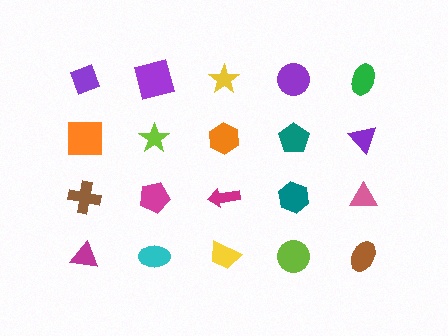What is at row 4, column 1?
A magenta triangle.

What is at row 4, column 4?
A lime circle.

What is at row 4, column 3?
A yellow trapezoid.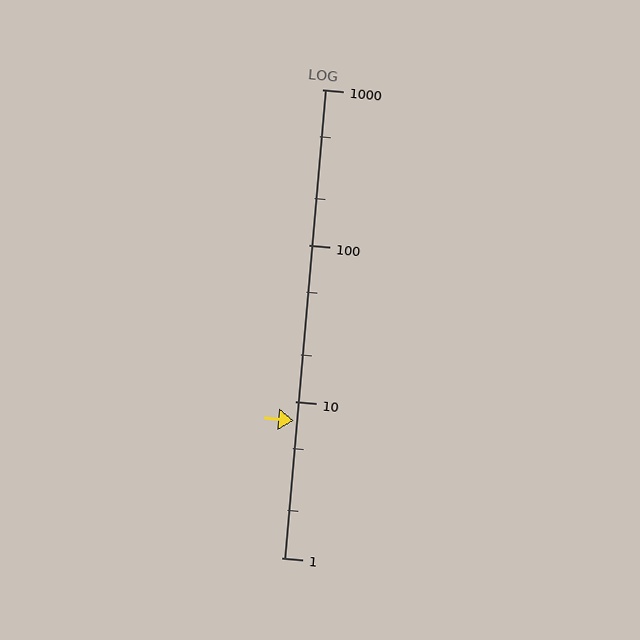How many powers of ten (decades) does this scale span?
The scale spans 3 decades, from 1 to 1000.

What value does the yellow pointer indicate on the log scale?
The pointer indicates approximately 7.5.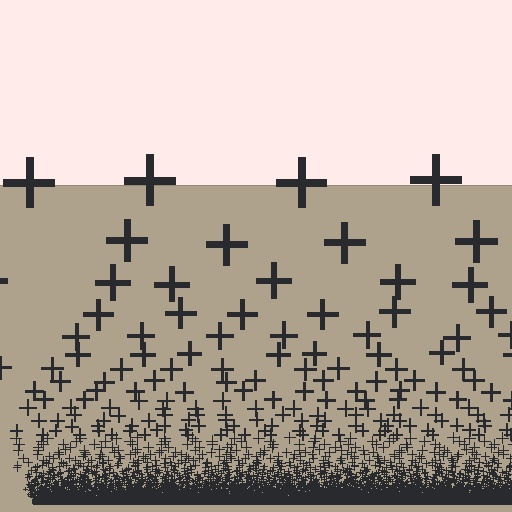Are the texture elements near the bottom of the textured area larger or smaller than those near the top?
Smaller. The gradient is inverted — elements near the bottom are smaller and denser.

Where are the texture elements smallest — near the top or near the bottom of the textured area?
Near the bottom.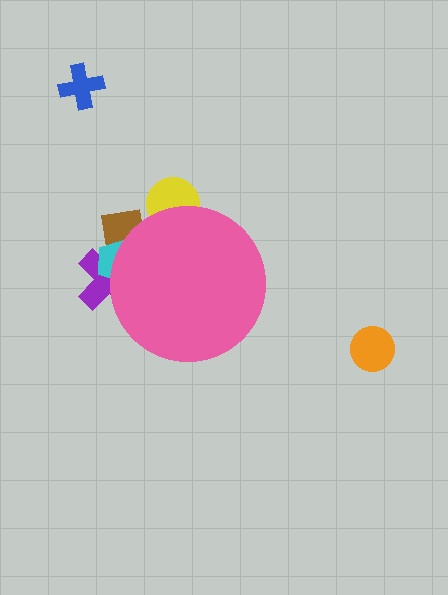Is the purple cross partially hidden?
Yes, the purple cross is partially hidden behind the pink circle.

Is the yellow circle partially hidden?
Yes, the yellow circle is partially hidden behind the pink circle.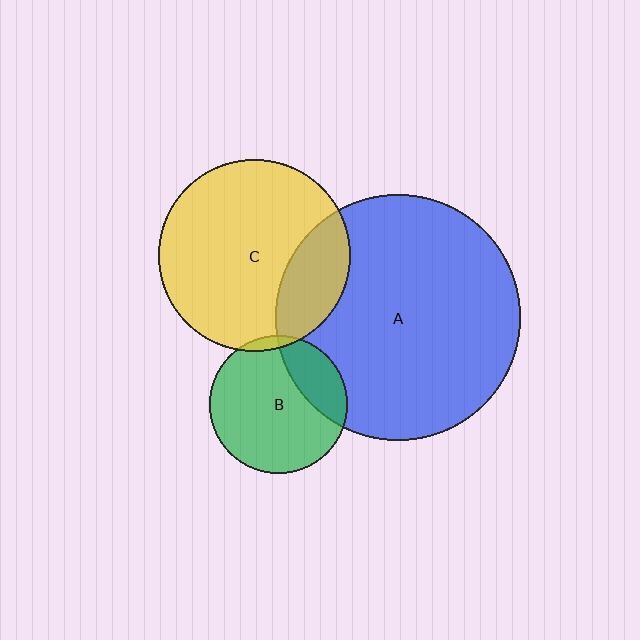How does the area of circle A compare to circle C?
Approximately 1.6 times.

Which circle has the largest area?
Circle A (blue).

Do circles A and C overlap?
Yes.